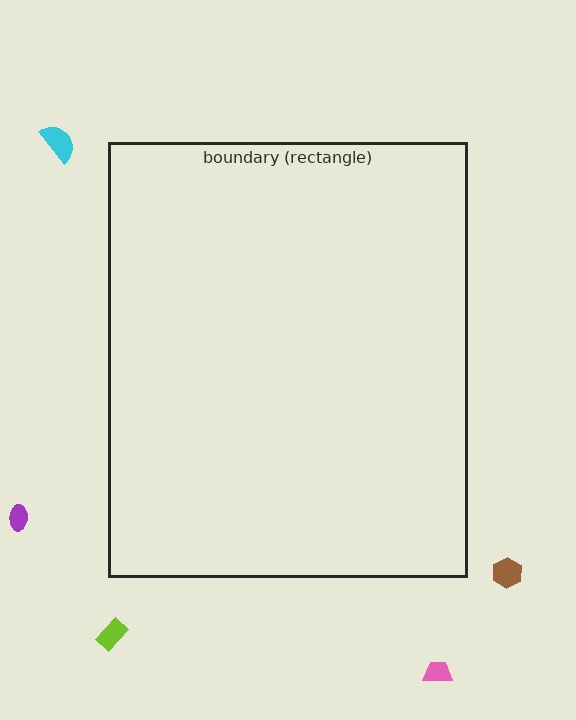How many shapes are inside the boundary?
0 inside, 5 outside.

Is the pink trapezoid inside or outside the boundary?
Outside.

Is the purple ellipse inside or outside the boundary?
Outside.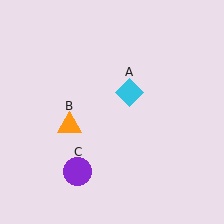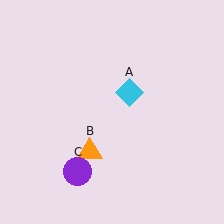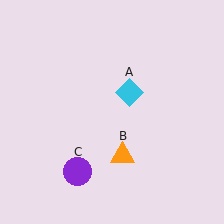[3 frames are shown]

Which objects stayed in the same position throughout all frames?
Cyan diamond (object A) and purple circle (object C) remained stationary.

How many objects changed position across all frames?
1 object changed position: orange triangle (object B).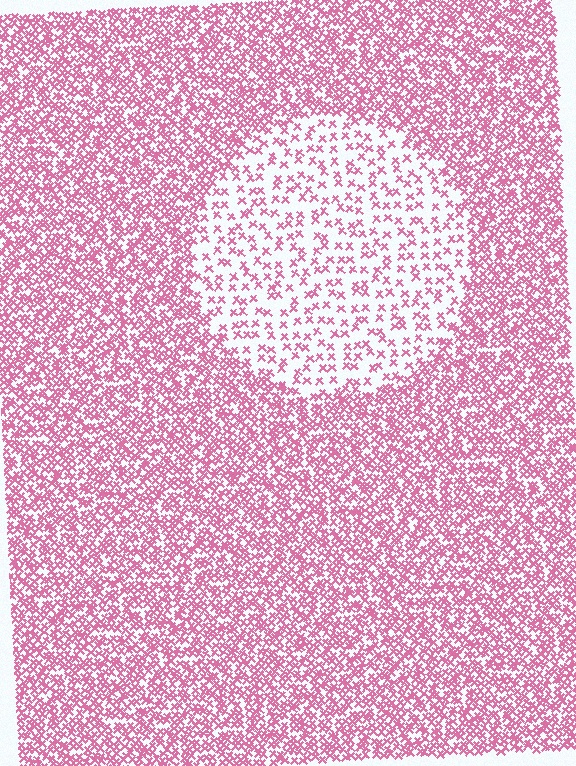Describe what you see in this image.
The image contains small pink elements arranged at two different densities. A circle-shaped region is visible where the elements are less densely packed than the surrounding area.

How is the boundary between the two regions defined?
The boundary is defined by a change in element density (approximately 2.7x ratio). All elements are the same color, size, and shape.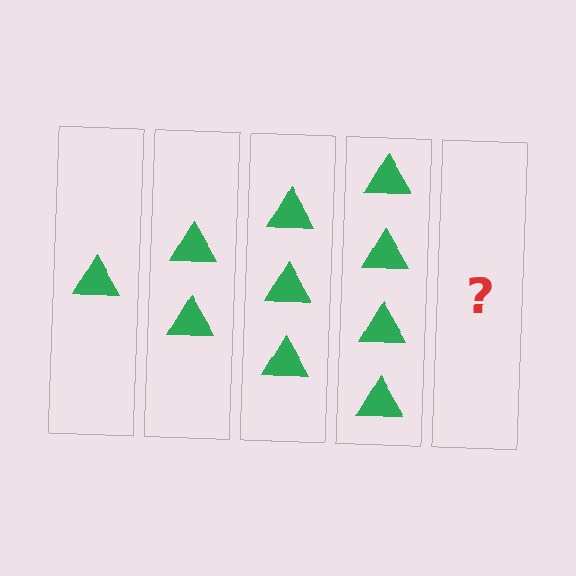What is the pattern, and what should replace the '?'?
The pattern is that each step adds one more triangle. The '?' should be 5 triangles.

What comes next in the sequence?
The next element should be 5 triangles.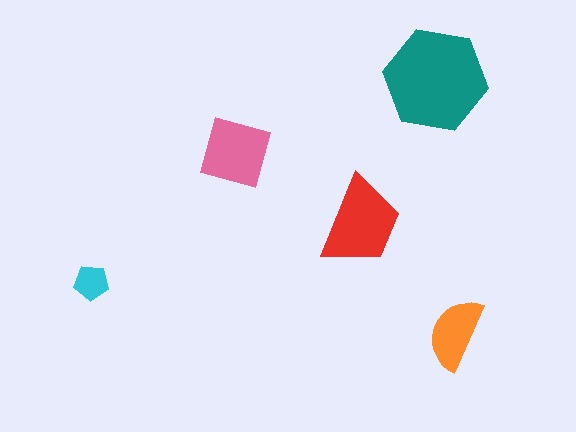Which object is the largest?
The teal hexagon.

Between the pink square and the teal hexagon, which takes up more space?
The teal hexagon.